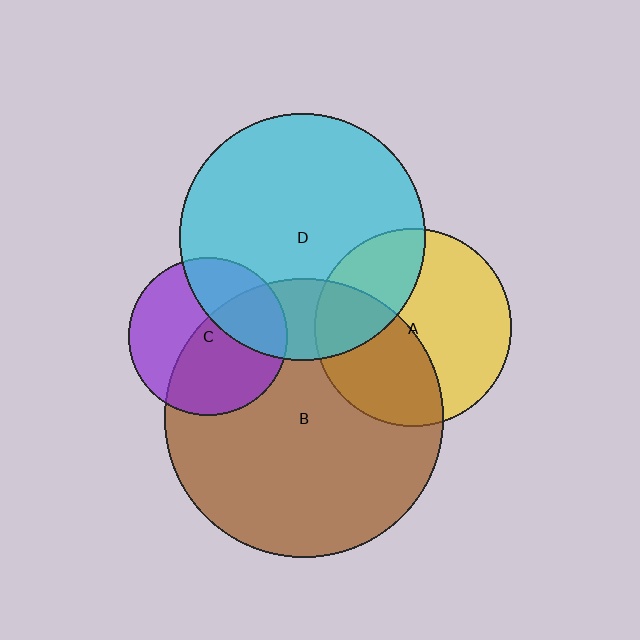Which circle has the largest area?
Circle B (brown).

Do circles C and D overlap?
Yes.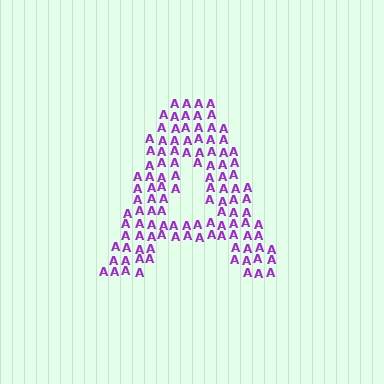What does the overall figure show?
The overall figure shows the letter A.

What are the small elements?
The small elements are letter A's.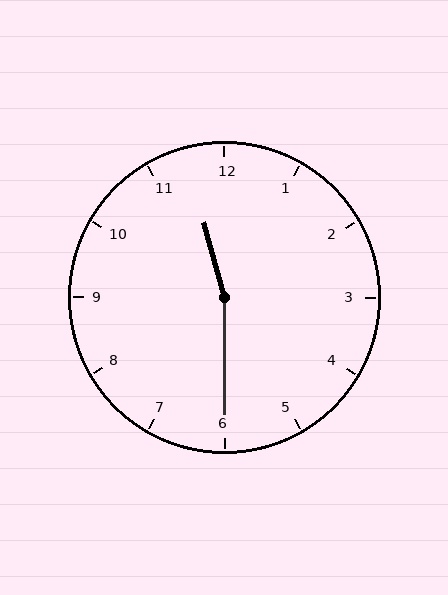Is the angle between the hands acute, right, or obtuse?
It is obtuse.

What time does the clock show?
11:30.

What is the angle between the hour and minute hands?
Approximately 165 degrees.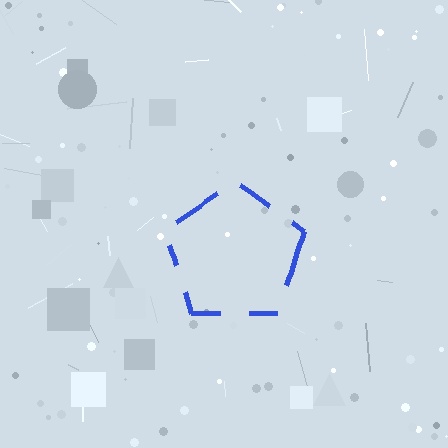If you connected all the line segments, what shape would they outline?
They would outline a pentagon.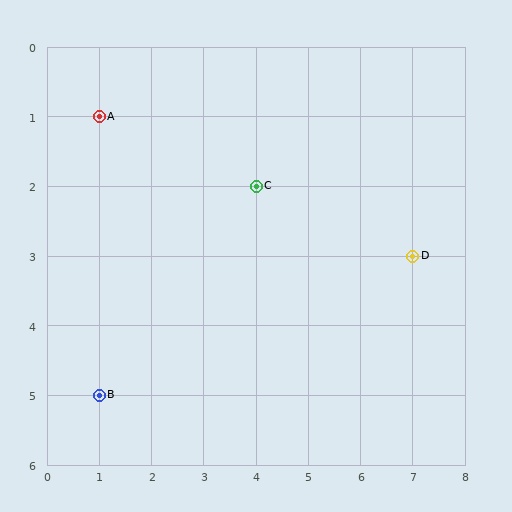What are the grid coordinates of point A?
Point A is at grid coordinates (1, 1).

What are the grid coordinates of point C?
Point C is at grid coordinates (4, 2).